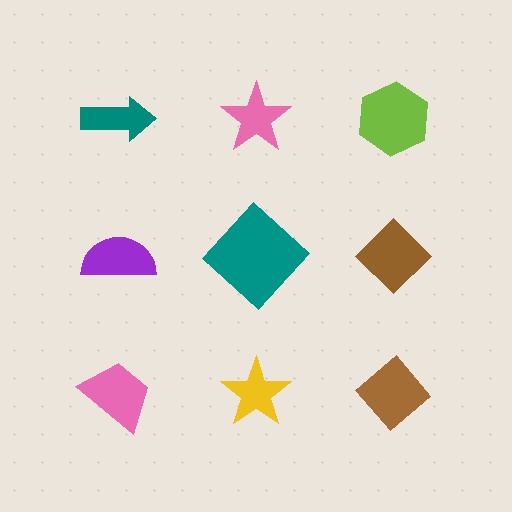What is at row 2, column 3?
A brown diamond.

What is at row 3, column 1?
A pink trapezoid.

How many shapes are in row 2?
3 shapes.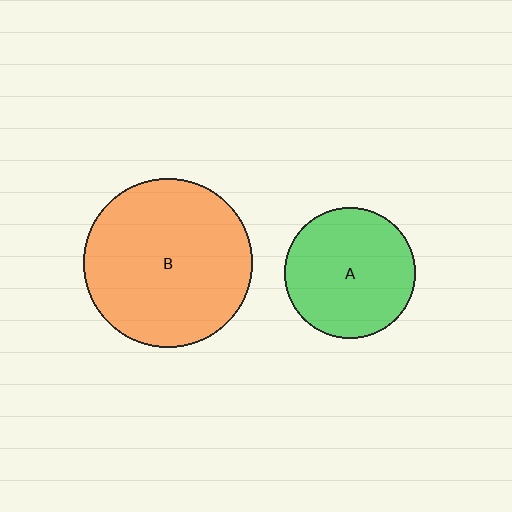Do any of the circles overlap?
No, none of the circles overlap.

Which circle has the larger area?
Circle B (orange).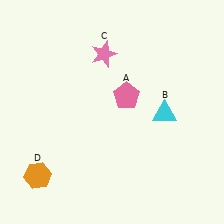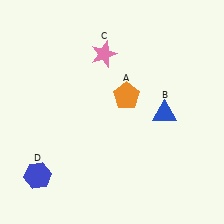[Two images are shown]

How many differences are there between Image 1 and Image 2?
There are 3 differences between the two images.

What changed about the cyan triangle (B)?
In Image 1, B is cyan. In Image 2, it changed to blue.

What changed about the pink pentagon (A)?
In Image 1, A is pink. In Image 2, it changed to orange.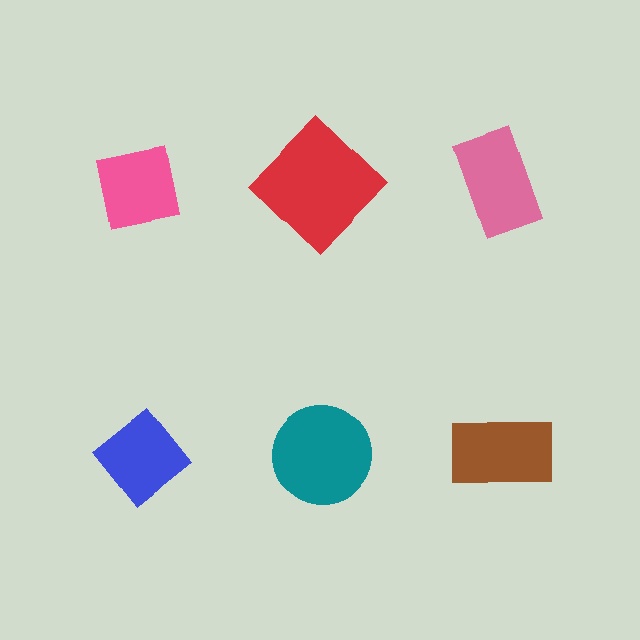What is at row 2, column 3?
A brown rectangle.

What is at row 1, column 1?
A pink square.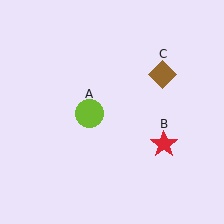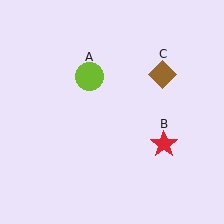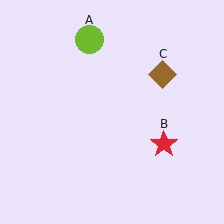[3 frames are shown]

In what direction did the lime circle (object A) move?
The lime circle (object A) moved up.